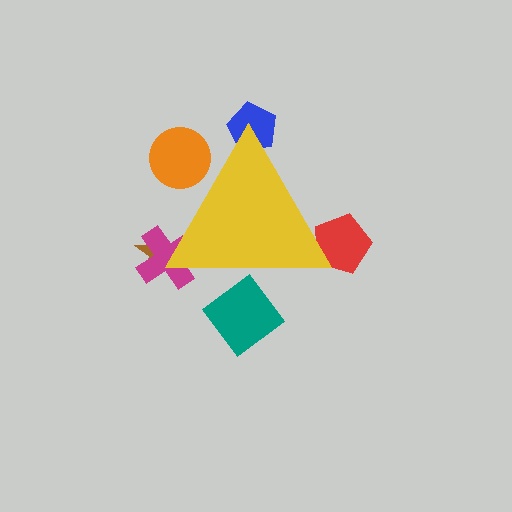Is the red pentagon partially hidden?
Yes, the red pentagon is partially hidden behind the yellow triangle.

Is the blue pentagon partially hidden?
Yes, the blue pentagon is partially hidden behind the yellow triangle.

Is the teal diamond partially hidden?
Yes, the teal diamond is partially hidden behind the yellow triangle.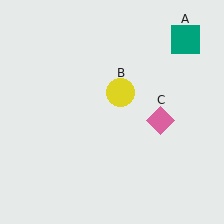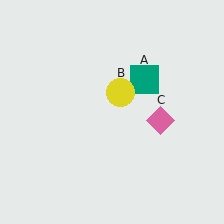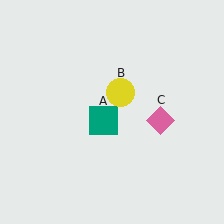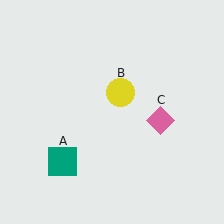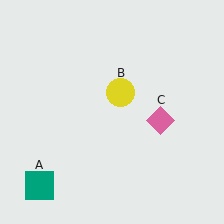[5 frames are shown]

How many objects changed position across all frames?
1 object changed position: teal square (object A).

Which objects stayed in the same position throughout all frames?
Yellow circle (object B) and pink diamond (object C) remained stationary.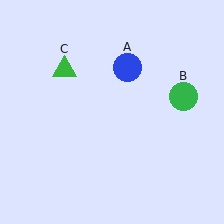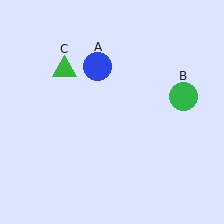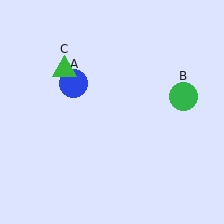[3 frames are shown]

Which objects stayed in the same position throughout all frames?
Green circle (object B) and green triangle (object C) remained stationary.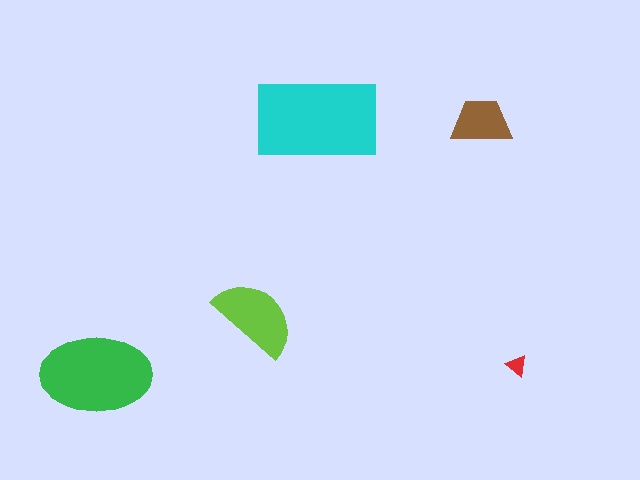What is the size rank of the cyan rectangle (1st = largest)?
1st.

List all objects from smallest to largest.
The red triangle, the brown trapezoid, the lime semicircle, the green ellipse, the cyan rectangle.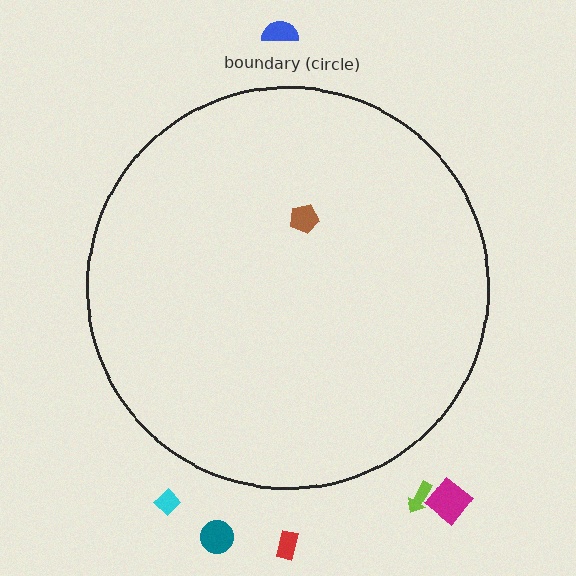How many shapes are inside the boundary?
1 inside, 6 outside.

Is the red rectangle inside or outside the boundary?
Outside.